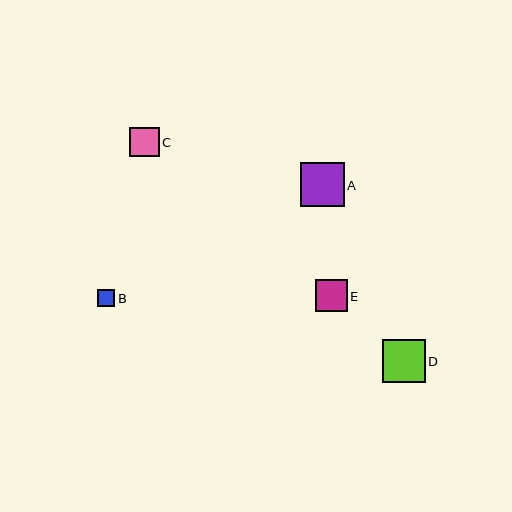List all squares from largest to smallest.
From largest to smallest: A, D, E, C, B.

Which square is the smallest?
Square B is the smallest with a size of approximately 17 pixels.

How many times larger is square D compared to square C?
Square D is approximately 1.4 times the size of square C.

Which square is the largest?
Square A is the largest with a size of approximately 44 pixels.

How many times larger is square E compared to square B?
Square E is approximately 1.9 times the size of square B.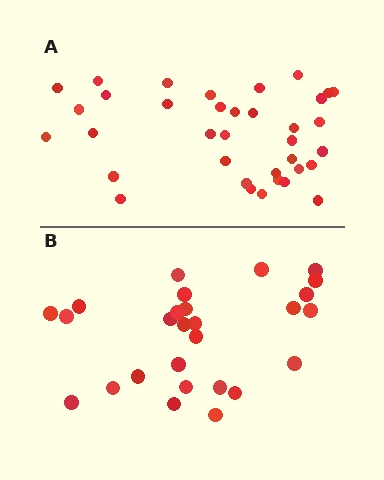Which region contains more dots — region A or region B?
Region A (the top region) has more dots.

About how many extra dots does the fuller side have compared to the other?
Region A has roughly 8 or so more dots than region B.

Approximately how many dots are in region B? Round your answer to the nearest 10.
About 30 dots. (The exact count is 27, which rounds to 30.)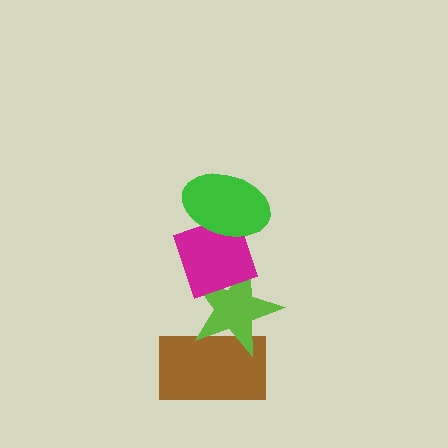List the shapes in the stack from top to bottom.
From top to bottom: the green ellipse, the magenta diamond, the lime star, the brown rectangle.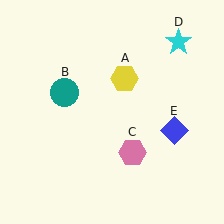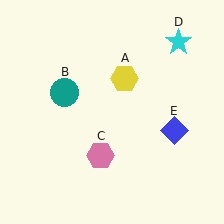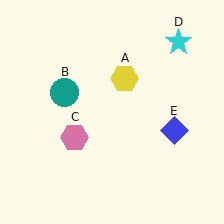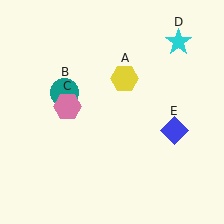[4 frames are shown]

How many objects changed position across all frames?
1 object changed position: pink hexagon (object C).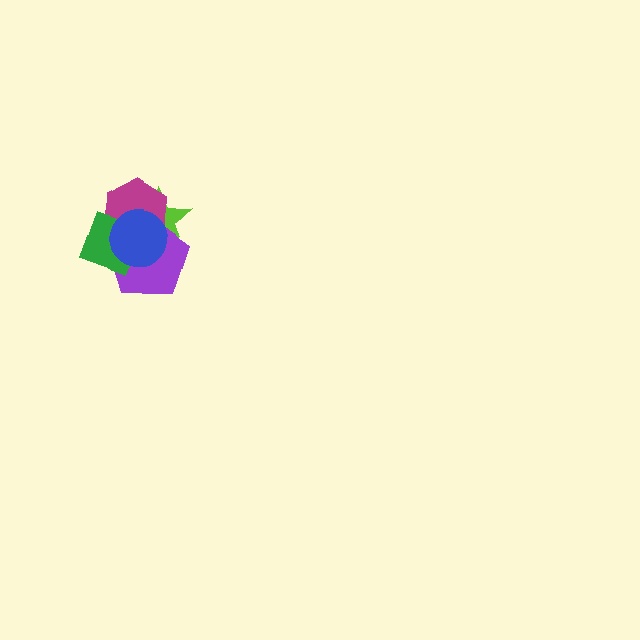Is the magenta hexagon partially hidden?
Yes, it is partially covered by another shape.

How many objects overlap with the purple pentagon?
4 objects overlap with the purple pentagon.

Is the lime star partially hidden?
Yes, it is partially covered by another shape.